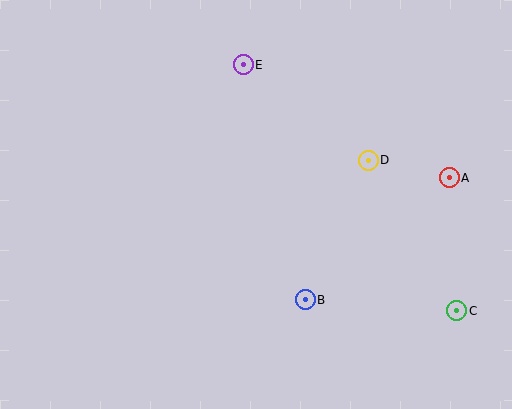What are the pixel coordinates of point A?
Point A is at (449, 178).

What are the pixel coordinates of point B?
Point B is at (305, 300).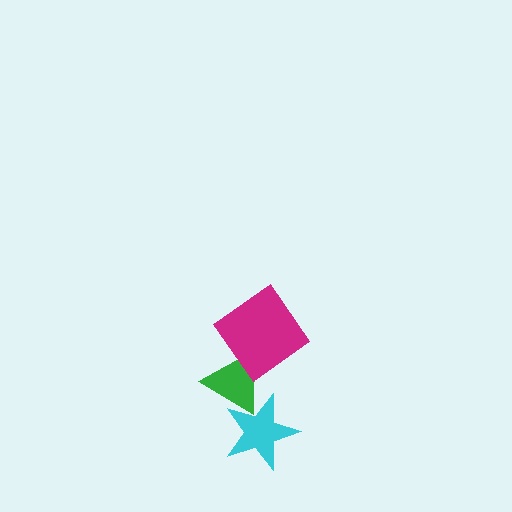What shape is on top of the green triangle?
The magenta diamond is on top of the green triangle.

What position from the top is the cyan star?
The cyan star is 3rd from the top.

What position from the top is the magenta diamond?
The magenta diamond is 1st from the top.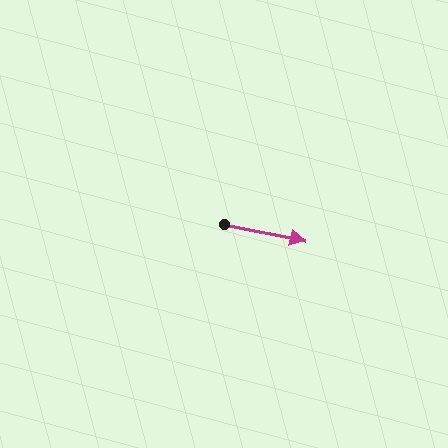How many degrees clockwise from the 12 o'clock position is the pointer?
Approximately 101 degrees.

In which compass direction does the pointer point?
East.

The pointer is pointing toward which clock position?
Roughly 3 o'clock.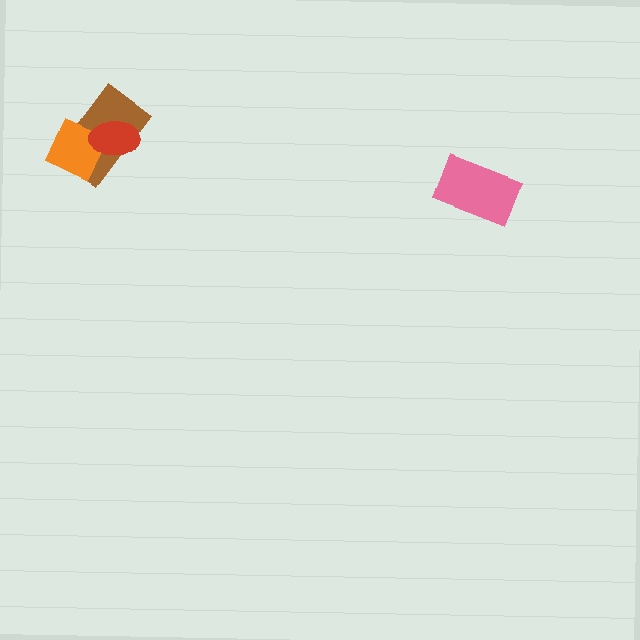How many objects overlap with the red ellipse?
2 objects overlap with the red ellipse.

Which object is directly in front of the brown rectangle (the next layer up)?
The orange diamond is directly in front of the brown rectangle.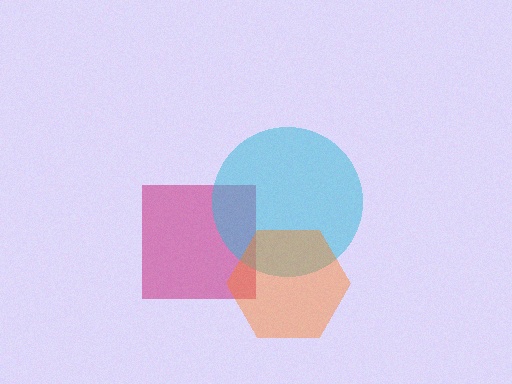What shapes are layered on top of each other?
The layered shapes are: a magenta square, a cyan circle, an orange hexagon.